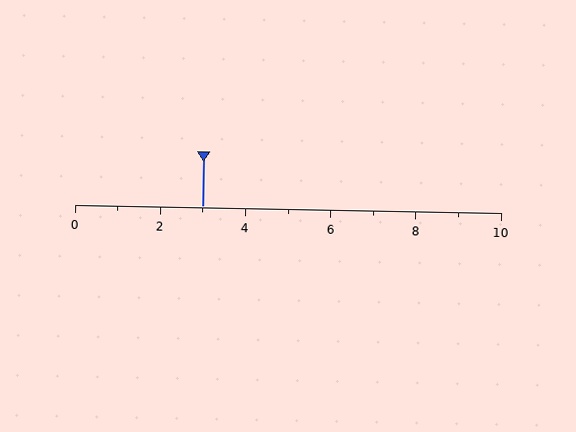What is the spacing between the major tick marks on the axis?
The major ticks are spaced 2 apart.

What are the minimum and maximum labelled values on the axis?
The axis runs from 0 to 10.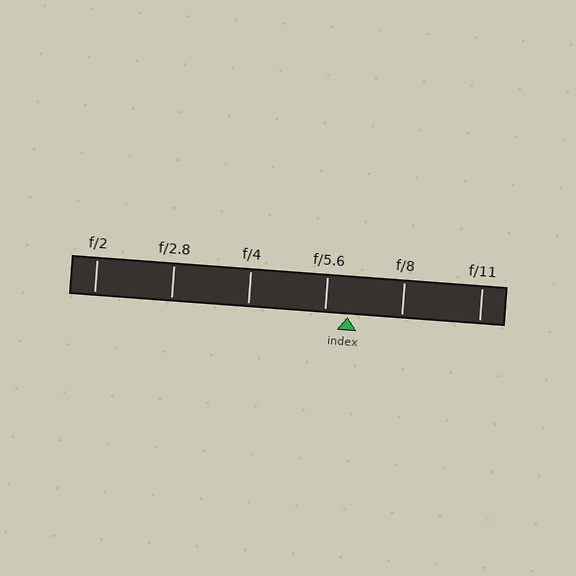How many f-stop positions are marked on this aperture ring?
There are 6 f-stop positions marked.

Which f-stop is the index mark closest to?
The index mark is closest to f/5.6.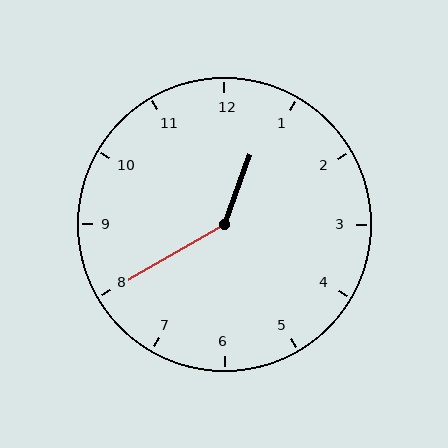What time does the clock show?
12:40.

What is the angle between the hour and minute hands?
Approximately 140 degrees.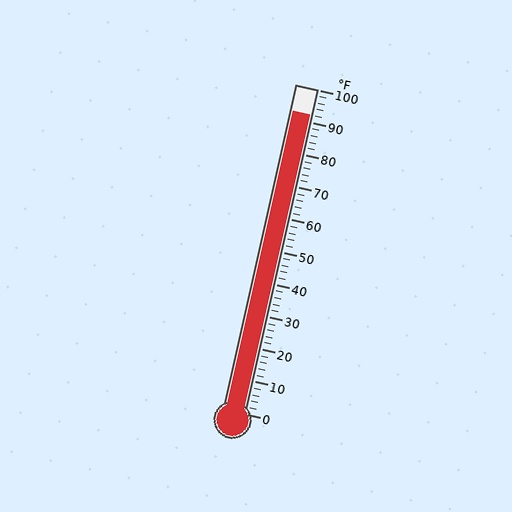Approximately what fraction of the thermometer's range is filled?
The thermometer is filled to approximately 90% of its range.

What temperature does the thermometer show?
The thermometer shows approximately 92°F.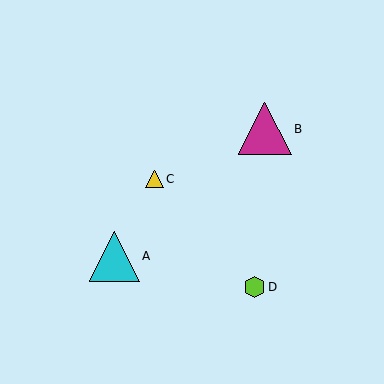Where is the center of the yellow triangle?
The center of the yellow triangle is at (155, 179).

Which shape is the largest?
The magenta triangle (labeled B) is the largest.